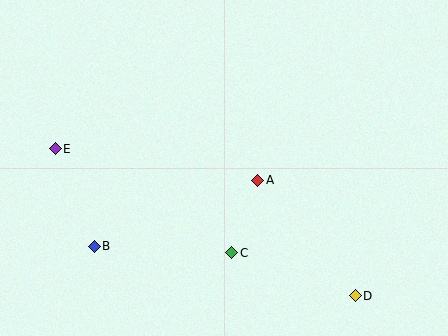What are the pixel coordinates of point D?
Point D is at (355, 296).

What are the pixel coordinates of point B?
Point B is at (94, 246).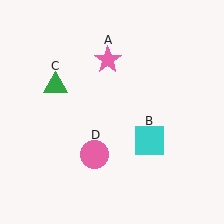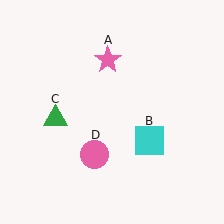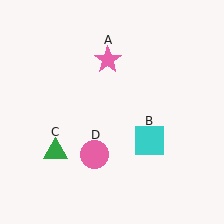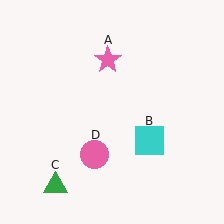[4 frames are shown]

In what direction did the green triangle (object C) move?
The green triangle (object C) moved down.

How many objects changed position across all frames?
1 object changed position: green triangle (object C).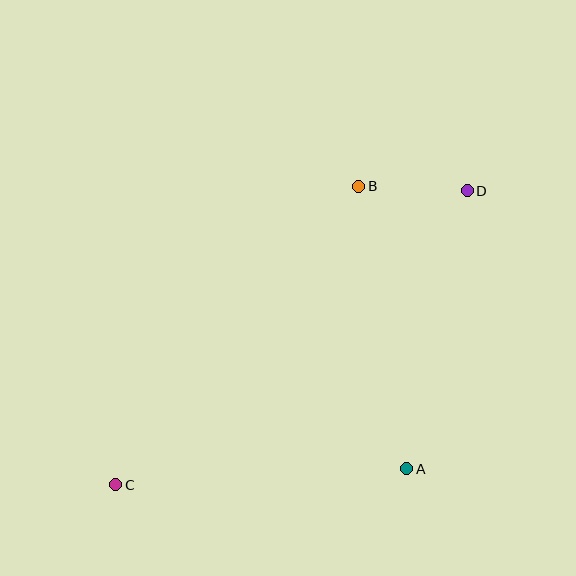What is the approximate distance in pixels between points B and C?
The distance between B and C is approximately 385 pixels.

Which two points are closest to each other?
Points B and D are closest to each other.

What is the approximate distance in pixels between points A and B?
The distance between A and B is approximately 287 pixels.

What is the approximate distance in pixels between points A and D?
The distance between A and D is approximately 285 pixels.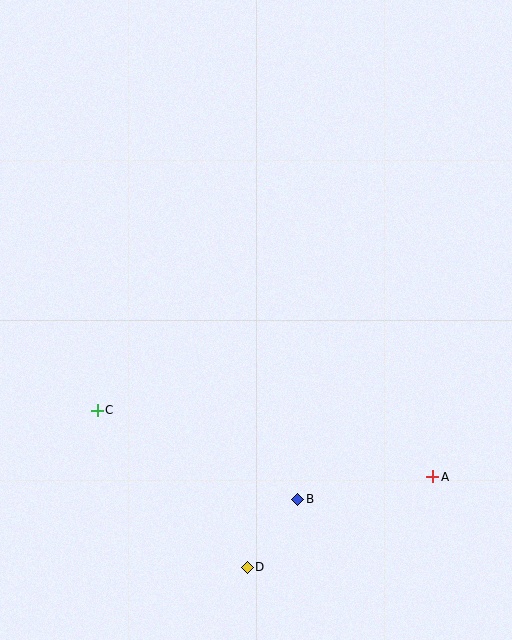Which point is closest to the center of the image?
Point C at (97, 410) is closest to the center.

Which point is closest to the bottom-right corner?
Point A is closest to the bottom-right corner.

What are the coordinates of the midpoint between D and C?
The midpoint between D and C is at (172, 489).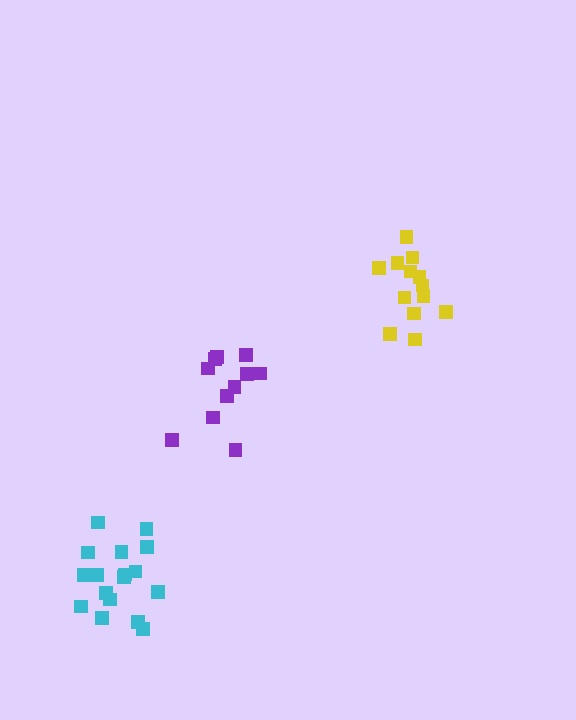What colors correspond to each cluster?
The clusters are colored: yellow, purple, cyan.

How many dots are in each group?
Group 1: 13 dots, Group 2: 11 dots, Group 3: 17 dots (41 total).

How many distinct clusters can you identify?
There are 3 distinct clusters.